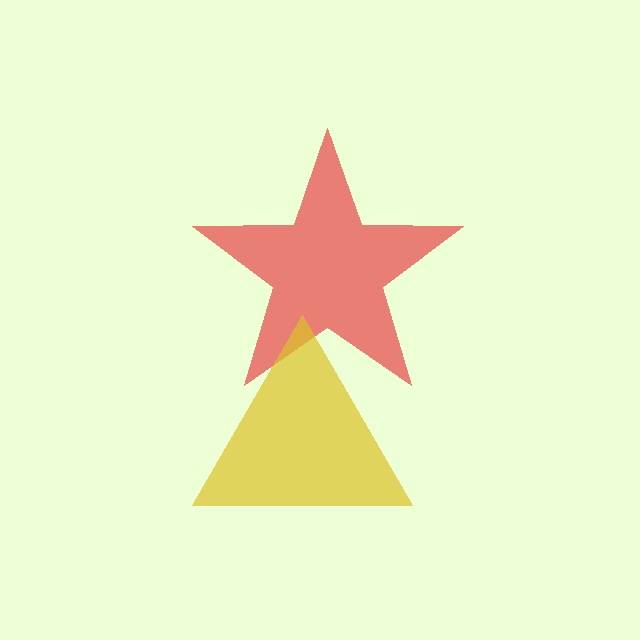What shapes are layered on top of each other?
The layered shapes are: a red star, a yellow triangle.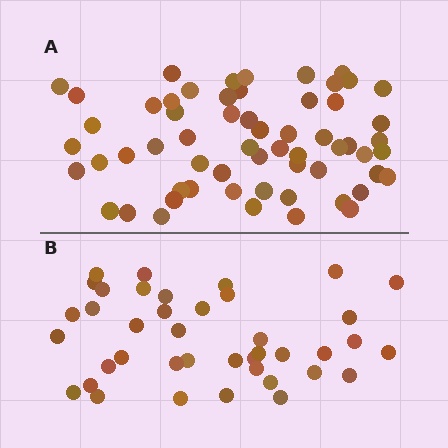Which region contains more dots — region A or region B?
Region A (the top region) has more dots.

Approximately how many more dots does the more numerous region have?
Region A has approximately 20 more dots than region B.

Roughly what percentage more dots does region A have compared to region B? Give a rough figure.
About 50% more.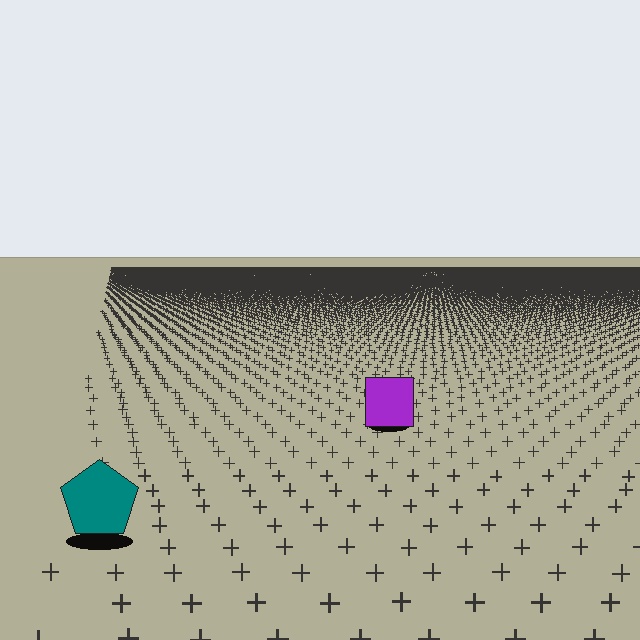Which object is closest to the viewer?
The teal pentagon is closest. The texture marks near it are larger and more spread out.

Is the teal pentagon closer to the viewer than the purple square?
Yes. The teal pentagon is closer — you can tell from the texture gradient: the ground texture is coarser near it.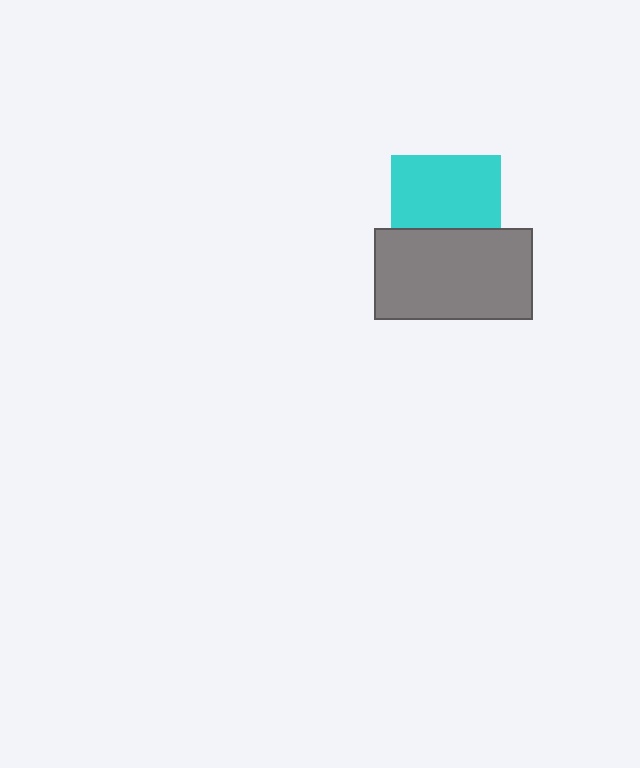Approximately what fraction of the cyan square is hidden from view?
Roughly 35% of the cyan square is hidden behind the gray rectangle.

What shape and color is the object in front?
The object in front is a gray rectangle.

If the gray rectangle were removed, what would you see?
You would see the complete cyan square.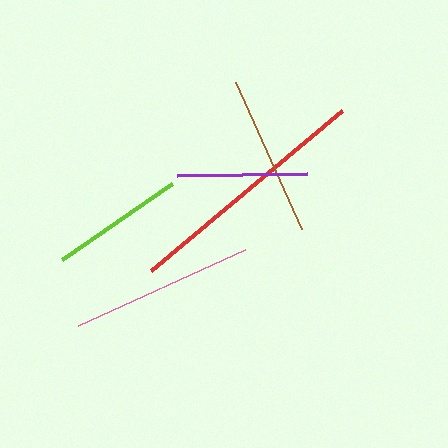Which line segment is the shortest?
The purple line is the shortest at approximately 130 pixels.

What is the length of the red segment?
The red segment is approximately 249 pixels long.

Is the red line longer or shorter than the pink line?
The red line is longer than the pink line.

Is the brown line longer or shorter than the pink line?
The pink line is longer than the brown line.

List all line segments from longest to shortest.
From longest to shortest: red, pink, brown, lime, purple.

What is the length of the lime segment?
The lime segment is approximately 134 pixels long.